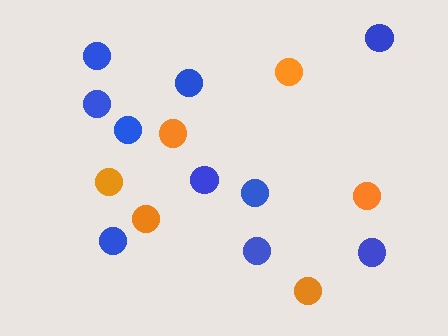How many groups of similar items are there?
There are 2 groups: one group of blue circles (10) and one group of orange circles (6).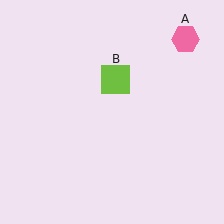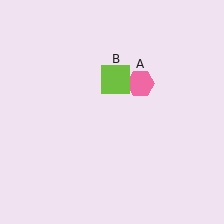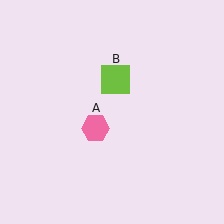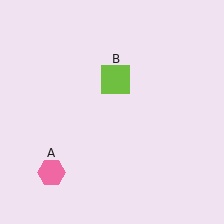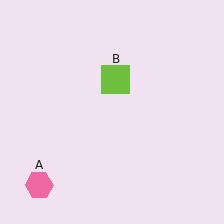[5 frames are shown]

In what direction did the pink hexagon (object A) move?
The pink hexagon (object A) moved down and to the left.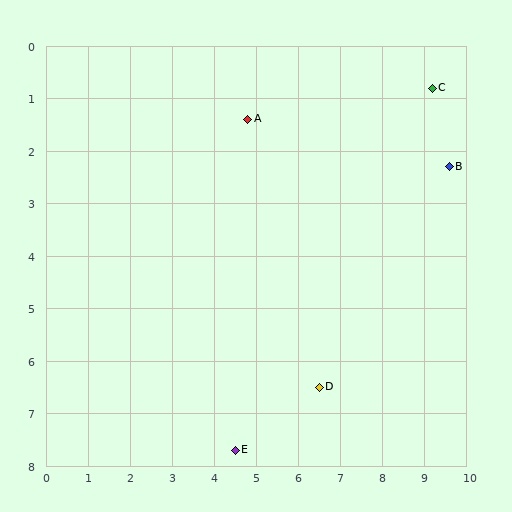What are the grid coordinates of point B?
Point B is at approximately (9.6, 2.3).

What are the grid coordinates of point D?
Point D is at approximately (6.5, 6.5).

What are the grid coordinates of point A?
Point A is at approximately (4.8, 1.4).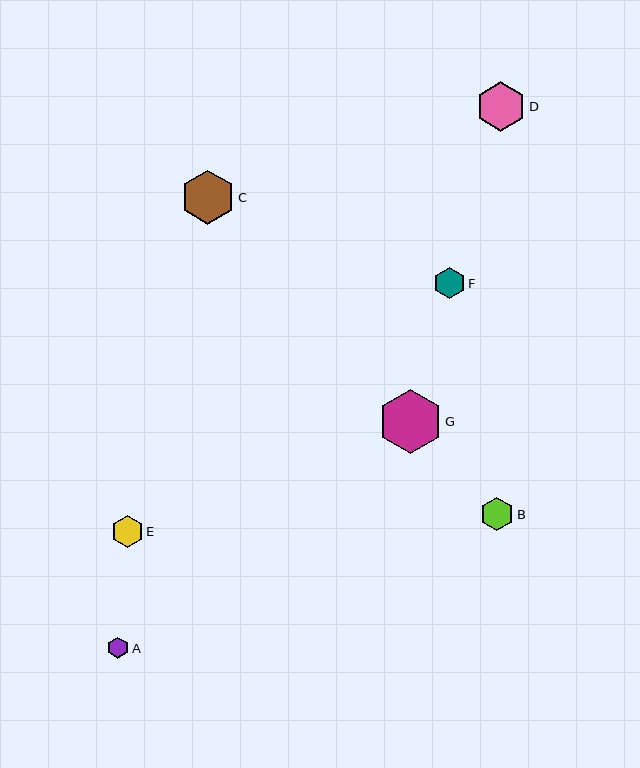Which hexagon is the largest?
Hexagon G is the largest with a size of approximately 64 pixels.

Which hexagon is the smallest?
Hexagon A is the smallest with a size of approximately 21 pixels.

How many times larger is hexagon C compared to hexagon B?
Hexagon C is approximately 1.6 times the size of hexagon B.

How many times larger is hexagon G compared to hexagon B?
Hexagon G is approximately 1.9 times the size of hexagon B.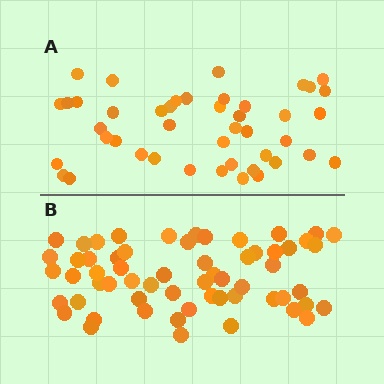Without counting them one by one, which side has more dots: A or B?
Region B (the bottom region) has more dots.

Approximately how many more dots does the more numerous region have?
Region B has approximately 15 more dots than region A.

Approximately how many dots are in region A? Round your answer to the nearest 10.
About 40 dots. (The exact count is 44, which rounds to 40.)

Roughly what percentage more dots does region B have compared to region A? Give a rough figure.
About 35% more.